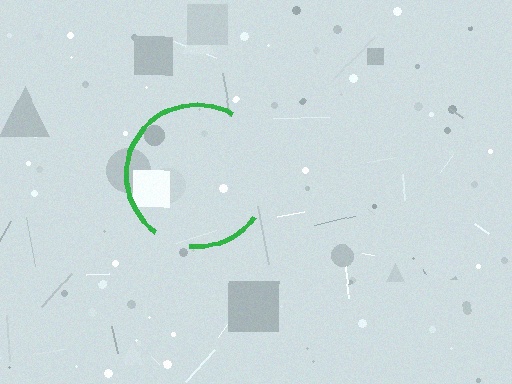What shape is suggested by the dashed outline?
The dashed outline suggests a circle.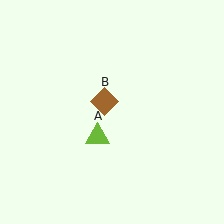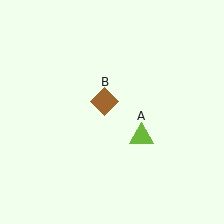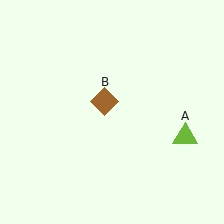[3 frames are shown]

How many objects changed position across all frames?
1 object changed position: lime triangle (object A).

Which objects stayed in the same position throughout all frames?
Brown diamond (object B) remained stationary.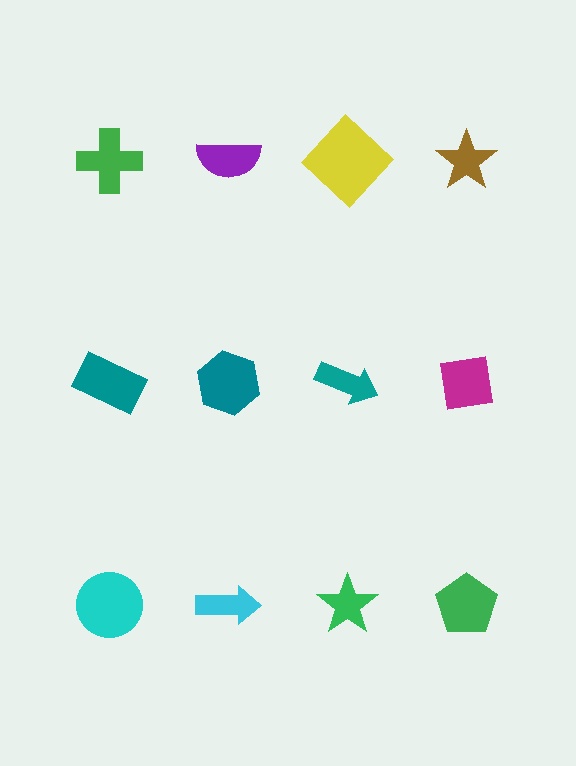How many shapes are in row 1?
4 shapes.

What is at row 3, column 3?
A green star.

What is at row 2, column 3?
A teal arrow.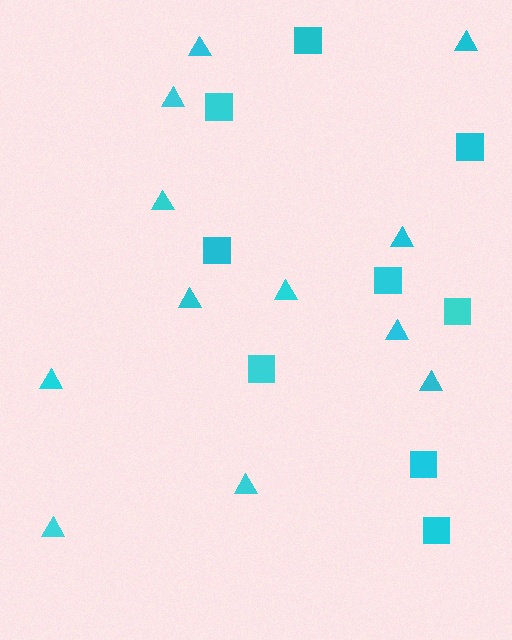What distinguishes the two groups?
There are 2 groups: one group of triangles (12) and one group of squares (9).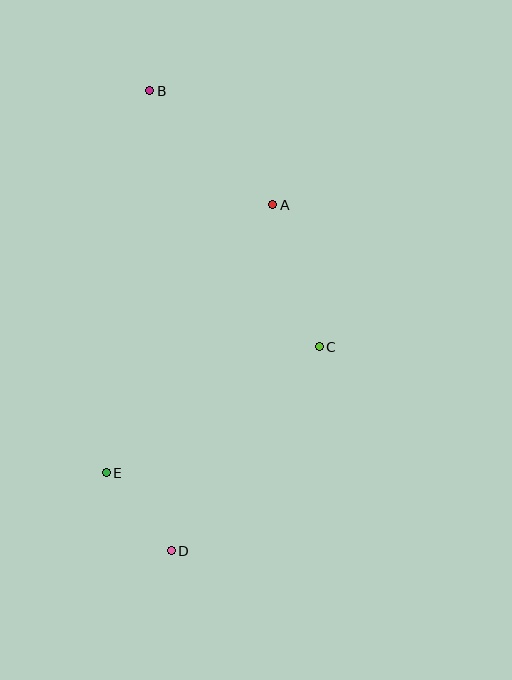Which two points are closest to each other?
Points D and E are closest to each other.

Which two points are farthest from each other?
Points B and D are farthest from each other.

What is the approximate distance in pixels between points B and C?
The distance between B and C is approximately 307 pixels.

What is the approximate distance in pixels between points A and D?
The distance between A and D is approximately 361 pixels.